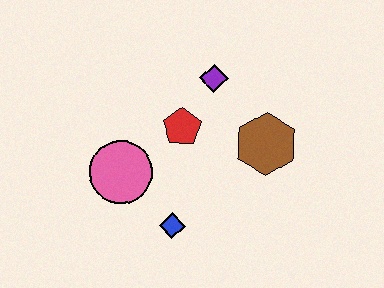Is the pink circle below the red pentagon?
Yes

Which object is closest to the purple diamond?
The red pentagon is closest to the purple diamond.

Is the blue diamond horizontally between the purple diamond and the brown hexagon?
No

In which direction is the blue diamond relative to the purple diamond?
The blue diamond is below the purple diamond.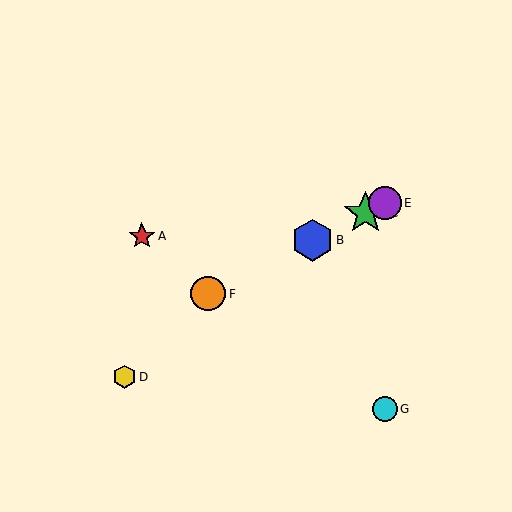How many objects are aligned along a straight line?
4 objects (B, C, E, F) are aligned along a straight line.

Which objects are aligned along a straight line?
Objects B, C, E, F are aligned along a straight line.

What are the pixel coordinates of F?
Object F is at (208, 294).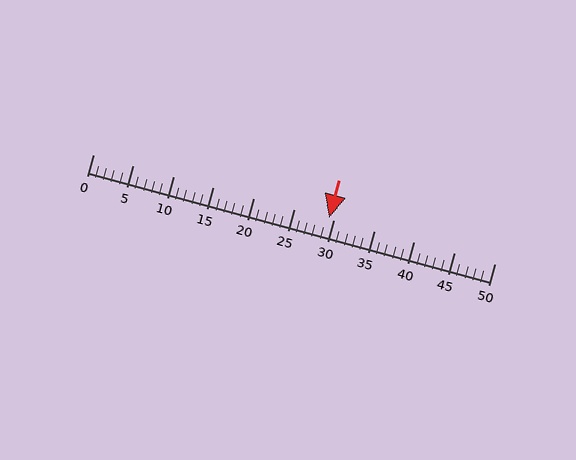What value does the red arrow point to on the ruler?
The red arrow points to approximately 29.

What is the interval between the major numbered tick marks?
The major tick marks are spaced 5 units apart.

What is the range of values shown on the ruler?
The ruler shows values from 0 to 50.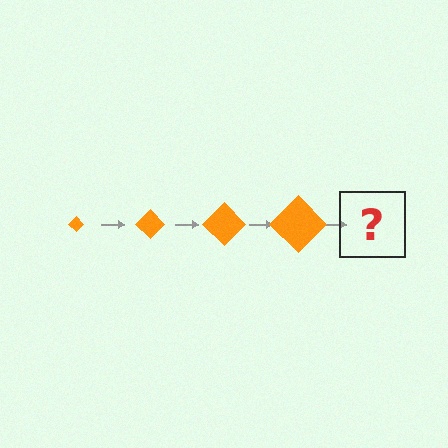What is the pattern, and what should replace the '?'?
The pattern is that the diamond gets progressively larger each step. The '?' should be an orange diamond, larger than the previous one.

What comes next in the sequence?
The next element should be an orange diamond, larger than the previous one.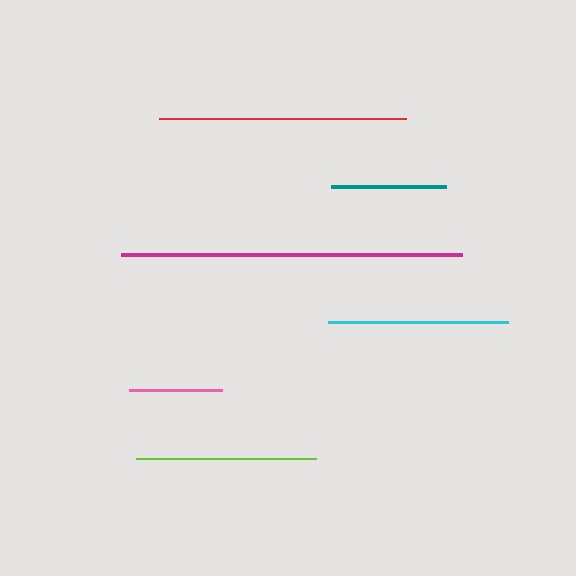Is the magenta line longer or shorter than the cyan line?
The magenta line is longer than the cyan line.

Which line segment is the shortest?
The pink line is the shortest at approximately 94 pixels.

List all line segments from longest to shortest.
From longest to shortest: magenta, red, lime, cyan, teal, pink.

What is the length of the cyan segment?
The cyan segment is approximately 180 pixels long.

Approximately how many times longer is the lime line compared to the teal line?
The lime line is approximately 1.6 times the length of the teal line.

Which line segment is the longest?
The magenta line is the longest at approximately 340 pixels.